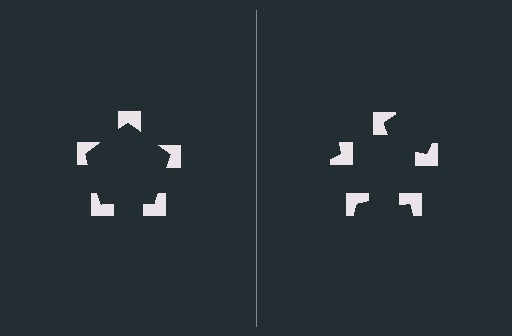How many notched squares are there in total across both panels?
10 — 5 on each side.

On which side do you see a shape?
An illusory pentagon appears on the left side. On the right side the wedge cuts are rotated, so no coherent shape forms.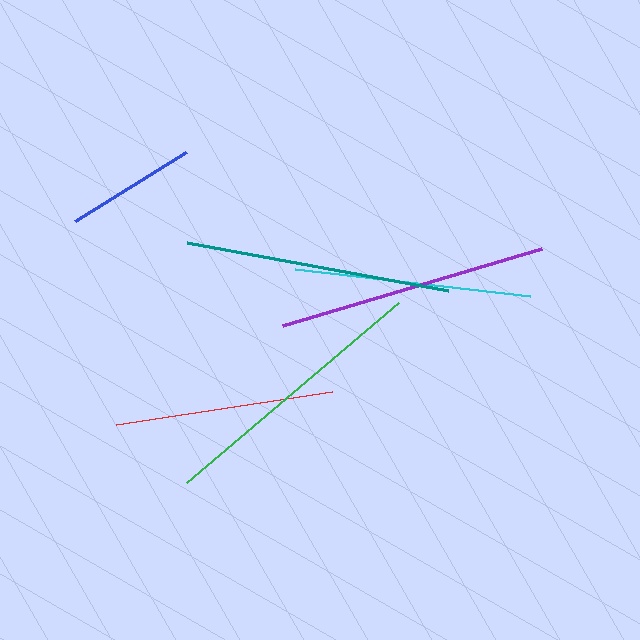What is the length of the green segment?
The green segment is approximately 278 pixels long.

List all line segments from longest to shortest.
From longest to shortest: green, purple, teal, cyan, red, blue.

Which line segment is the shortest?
The blue line is the shortest at approximately 130 pixels.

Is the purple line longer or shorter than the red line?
The purple line is longer than the red line.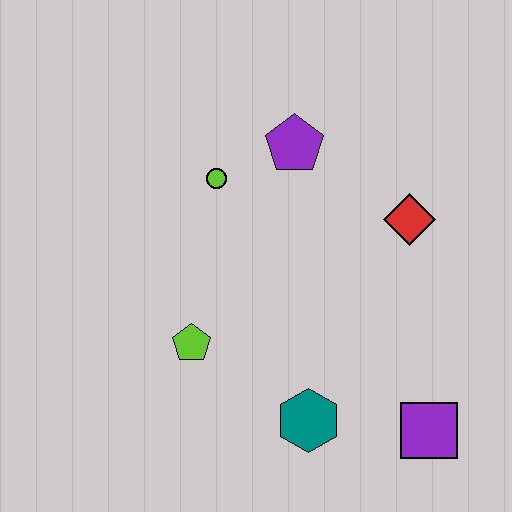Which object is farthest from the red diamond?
The lime pentagon is farthest from the red diamond.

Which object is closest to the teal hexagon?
The purple square is closest to the teal hexagon.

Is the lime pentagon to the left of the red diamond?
Yes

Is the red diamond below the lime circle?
Yes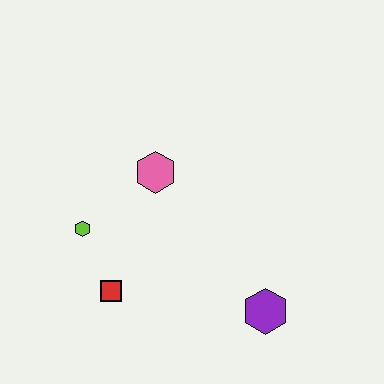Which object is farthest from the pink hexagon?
The purple hexagon is farthest from the pink hexagon.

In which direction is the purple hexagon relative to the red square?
The purple hexagon is to the right of the red square.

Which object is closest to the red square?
The lime hexagon is closest to the red square.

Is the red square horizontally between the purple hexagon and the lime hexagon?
Yes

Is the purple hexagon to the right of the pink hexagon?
Yes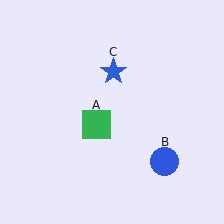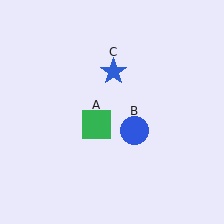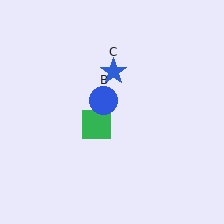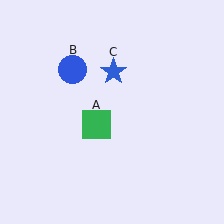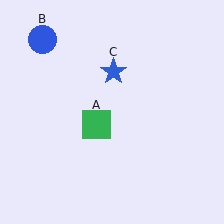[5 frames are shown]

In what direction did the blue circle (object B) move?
The blue circle (object B) moved up and to the left.